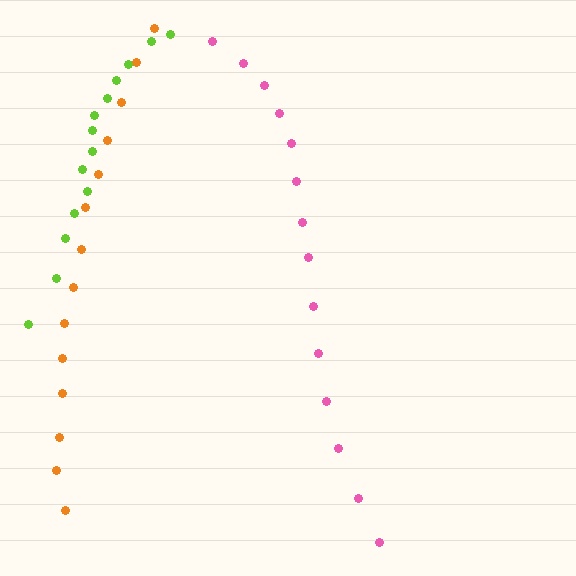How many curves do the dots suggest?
There are 3 distinct paths.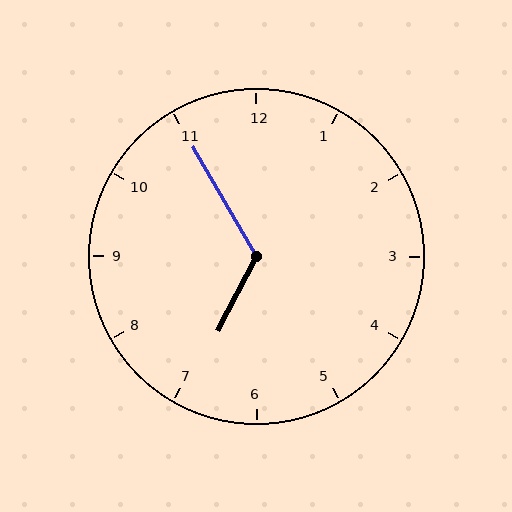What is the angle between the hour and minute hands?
Approximately 122 degrees.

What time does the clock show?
6:55.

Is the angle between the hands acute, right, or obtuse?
It is obtuse.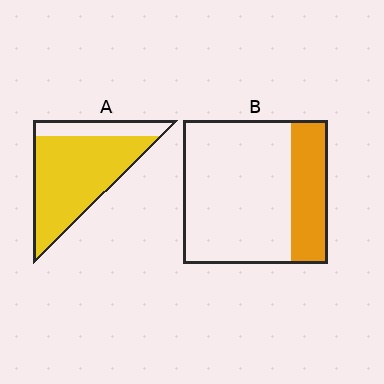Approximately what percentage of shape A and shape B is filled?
A is approximately 80% and B is approximately 25%.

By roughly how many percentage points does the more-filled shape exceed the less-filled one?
By roughly 55 percentage points (A over B).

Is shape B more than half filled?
No.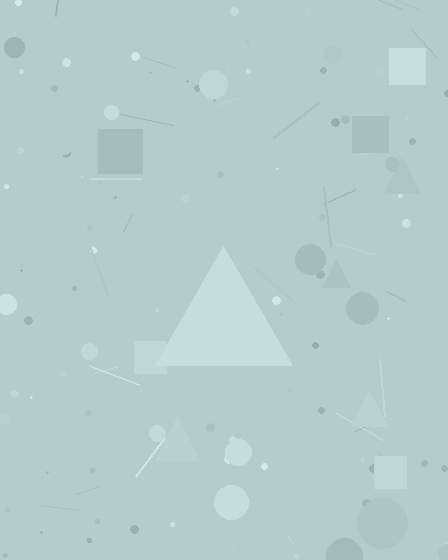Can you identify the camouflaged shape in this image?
The camouflaged shape is a triangle.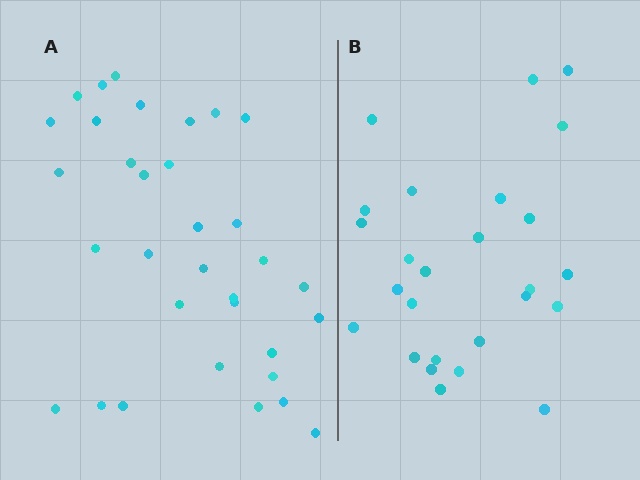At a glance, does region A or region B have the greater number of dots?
Region A (the left region) has more dots.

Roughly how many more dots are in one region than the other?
Region A has roughly 8 or so more dots than region B.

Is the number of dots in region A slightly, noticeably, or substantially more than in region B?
Region A has noticeably more, but not dramatically so. The ratio is roughly 1.3 to 1.